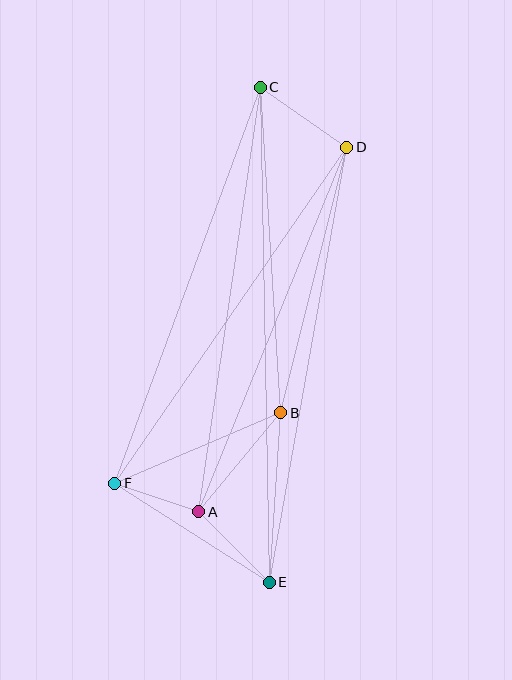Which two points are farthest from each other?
Points C and E are farthest from each other.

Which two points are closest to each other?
Points A and F are closest to each other.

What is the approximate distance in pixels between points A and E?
The distance between A and E is approximately 100 pixels.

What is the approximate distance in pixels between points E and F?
The distance between E and F is approximately 184 pixels.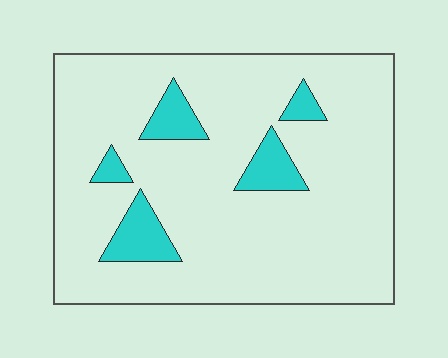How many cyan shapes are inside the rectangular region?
5.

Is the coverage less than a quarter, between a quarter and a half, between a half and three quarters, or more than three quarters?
Less than a quarter.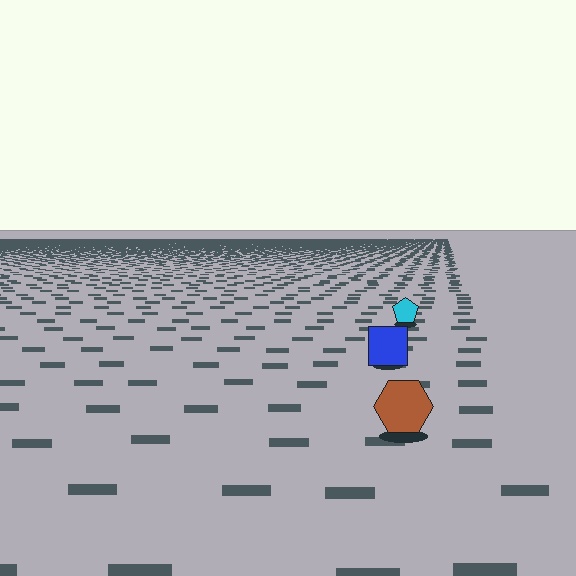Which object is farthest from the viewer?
The cyan pentagon is farthest from the viewer. It appears smaller and the ground texture around it is denser.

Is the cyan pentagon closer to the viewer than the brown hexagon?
No. The brown hexagon is closer — you can tell from the texture gradient: the ground texture is coarser near it.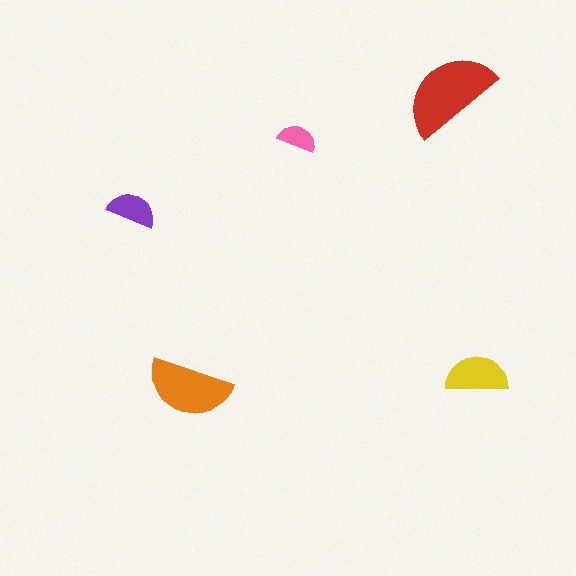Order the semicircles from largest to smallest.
the red one, the orange one, the yellow one, the purple one, the pink one.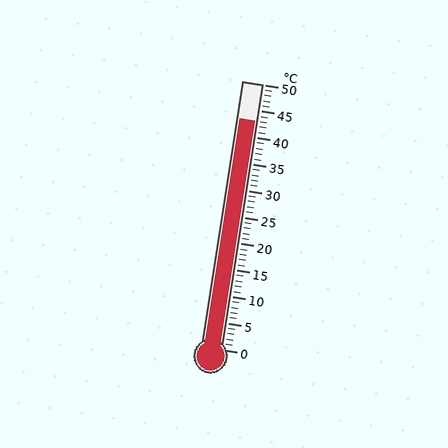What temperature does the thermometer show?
The thermometer shows approximately 43°C.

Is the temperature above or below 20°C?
The temperature is above 20°C.